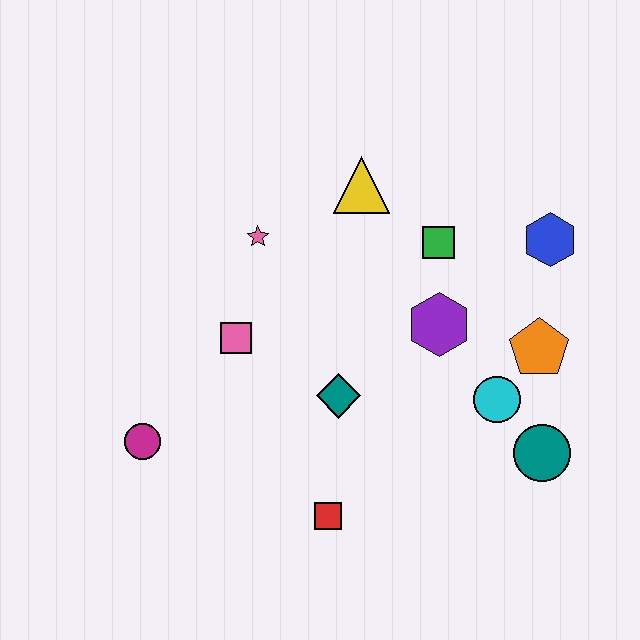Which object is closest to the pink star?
The pink square is closest to the pink star.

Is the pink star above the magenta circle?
Yes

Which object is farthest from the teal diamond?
The blue hexagon is farthest from the teal diamond.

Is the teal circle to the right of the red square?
Yes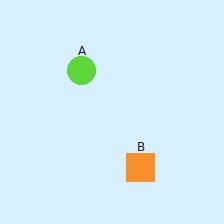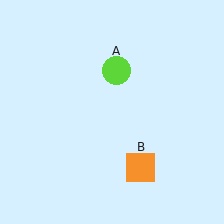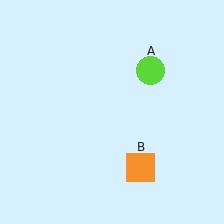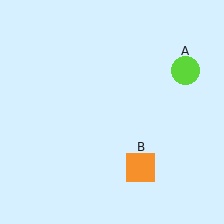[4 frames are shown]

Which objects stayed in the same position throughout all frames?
Orange square (object B) remained stationary.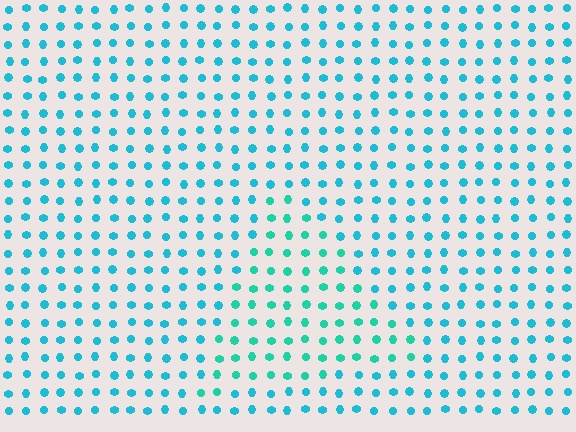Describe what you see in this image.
The image is filled with small cyan elements in a uniform arrangement. A triangle-shaped region is visible where the elements are tinted to a slightly different hue, forming a subtle color boundary.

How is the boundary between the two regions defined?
The boundary is defined purely by a slight shift in hue (about 23 degrees). Spacing, size, and orientation are identical on both sides.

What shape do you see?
I see a triangle.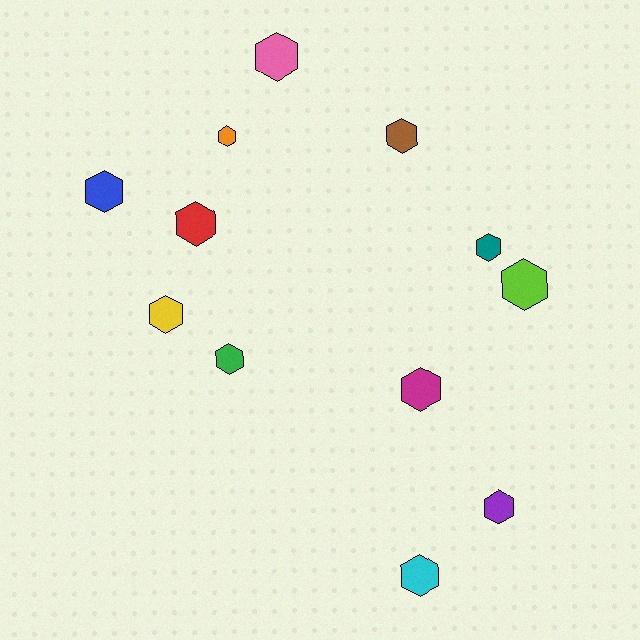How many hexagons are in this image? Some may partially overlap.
There are 12 hexagons.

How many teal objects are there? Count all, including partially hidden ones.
There is 1 teal object.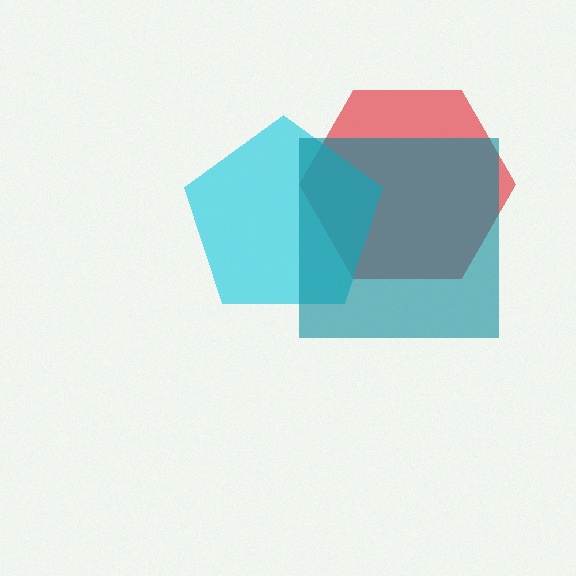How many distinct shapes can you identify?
There are 3 distinct shapes: a red hexagon, a cyan pentagon, a teal square.